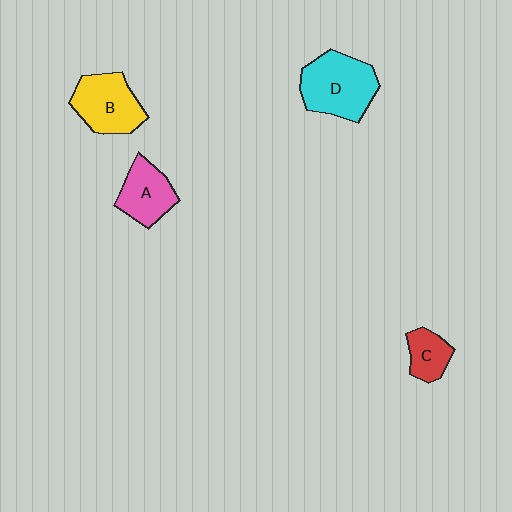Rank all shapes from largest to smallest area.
From largest to smallest: D (cyan), B (yellow), A (pink), C (red).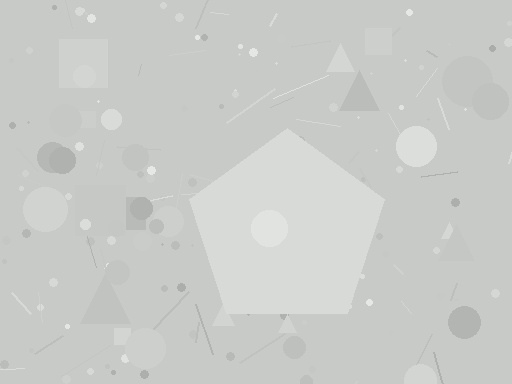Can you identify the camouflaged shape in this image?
The camouflaged shape is a pentagon.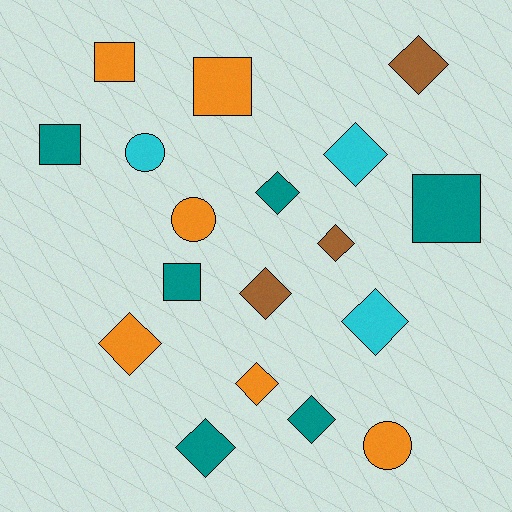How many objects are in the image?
There are 18 objects.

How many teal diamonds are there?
There are 3 teal diamonds.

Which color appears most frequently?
Orange, with 6 objects.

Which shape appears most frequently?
Diamond, with 10 objects.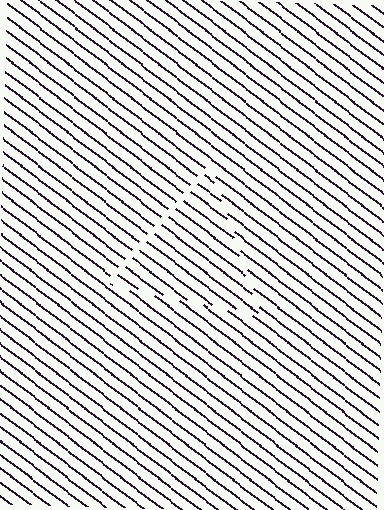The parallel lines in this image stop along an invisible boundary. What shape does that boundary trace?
An illusory triangle. The interior of the shape contains the same grating, shifted by half a period — the contour is defined by the phase discontinuity where line-ends from the inner and outer gratings abut.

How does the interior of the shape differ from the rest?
The interior of the shape contains the same grating, shifted by half a period — the contour is defined by the phase discontinuity where line-ends from the inner and outer gratings abut.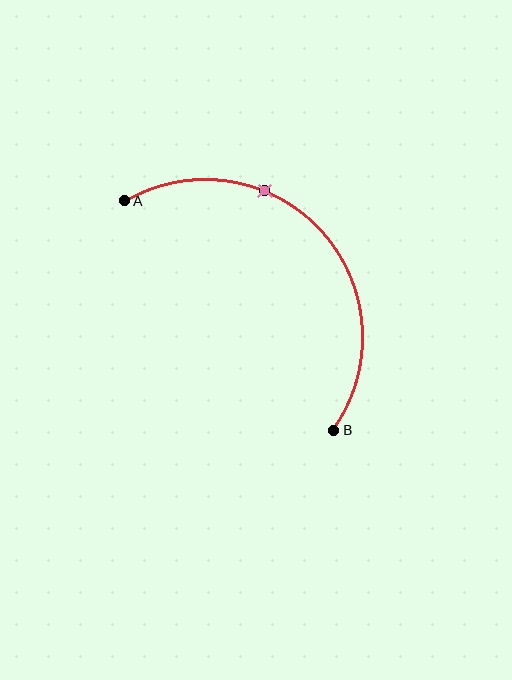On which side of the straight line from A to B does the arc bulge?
The arc bulges above and to the right of the straight line connecting A and B.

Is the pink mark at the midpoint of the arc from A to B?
No. The pink mark lies on the arc but is closer to endpoint A. The arc midpoint would be at the point on the curve equidistant along the arc from both A and B.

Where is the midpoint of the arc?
The arc midpoint is the point on the curve farthest from the straight line joining A and B. It sits above and to the right of that line.